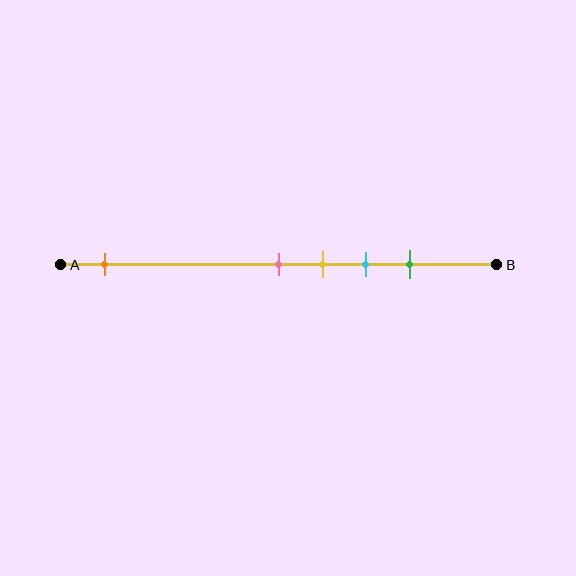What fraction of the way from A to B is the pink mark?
The pink mark is approximately 50% (0.5) of the way from A to B.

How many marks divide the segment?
There are 5 marks dividing the segment.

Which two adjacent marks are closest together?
The pink and yellow marks are the closest adjacent pair.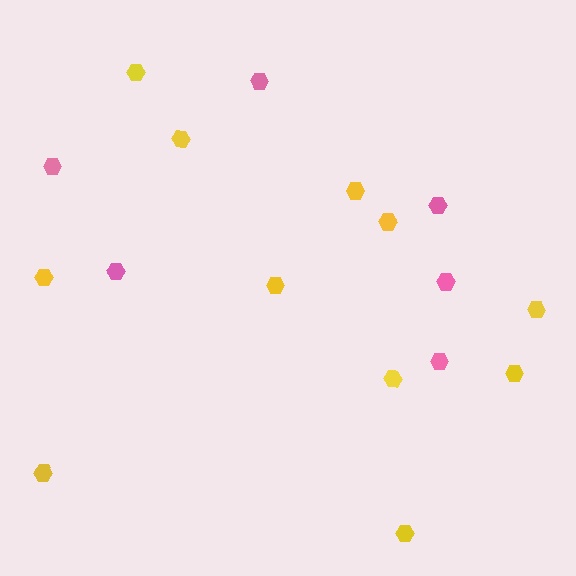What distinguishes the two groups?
There are 2 groups: one group of yellow hexagons (11) and one group of pink hexagons (6).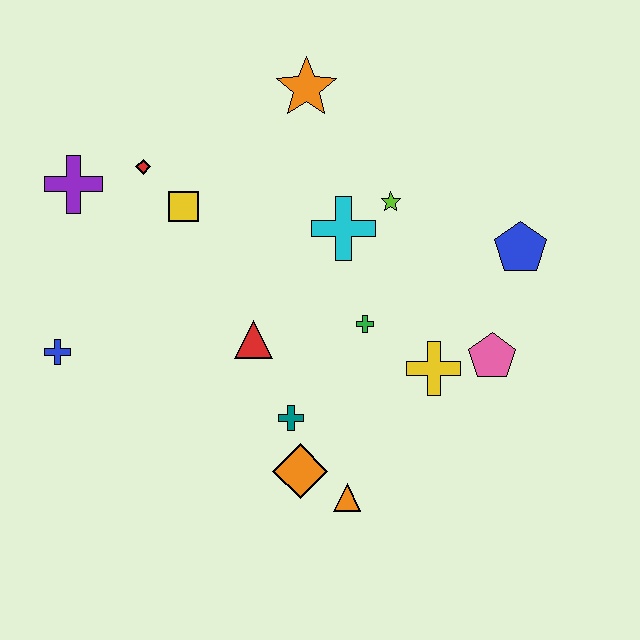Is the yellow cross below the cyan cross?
Yes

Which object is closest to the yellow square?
The red diamond is closest to the yellow square.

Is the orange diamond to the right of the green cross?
No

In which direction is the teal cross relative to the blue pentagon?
The teal cross is to the left of the blue pentagon.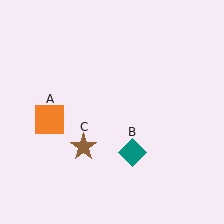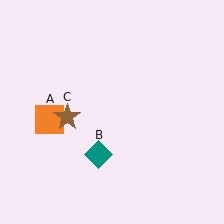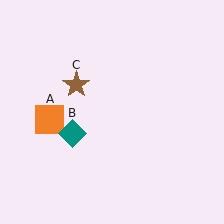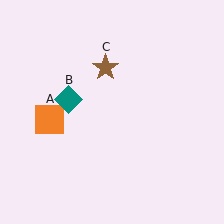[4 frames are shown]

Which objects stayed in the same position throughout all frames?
Orange square (object A) remained stationary.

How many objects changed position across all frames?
2 objects changed position: teal diamond (object B), brown star (object C).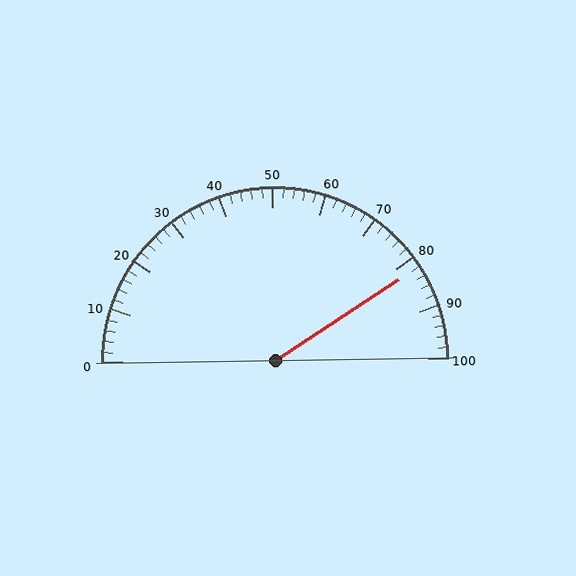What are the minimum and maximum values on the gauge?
The gauge ranges from 0 to 100.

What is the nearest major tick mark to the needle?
The nearest major tick mark is 80.